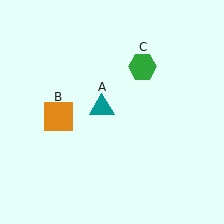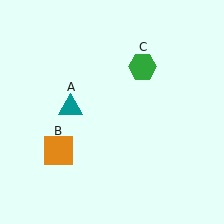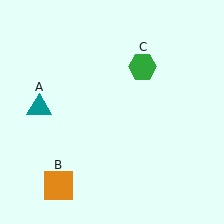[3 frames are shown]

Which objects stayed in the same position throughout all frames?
Green hexagon (object C) remained stationary.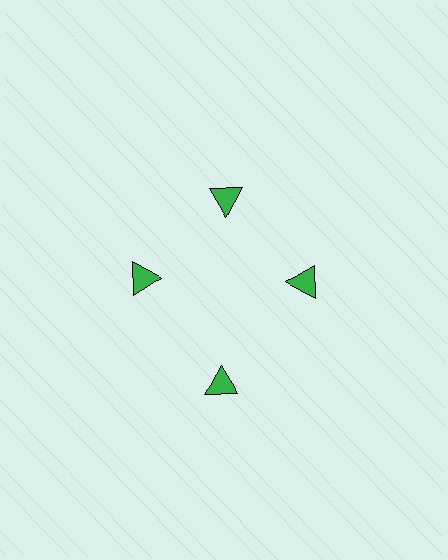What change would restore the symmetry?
The symmetry would be restored by moving it inward, back onto the ring so that all 4 triangles sit at equal angles and equal distance from the center.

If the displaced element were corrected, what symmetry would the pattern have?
It would have 4-fold rotational symmetry — the pattern would map onto itself every 90 degrees.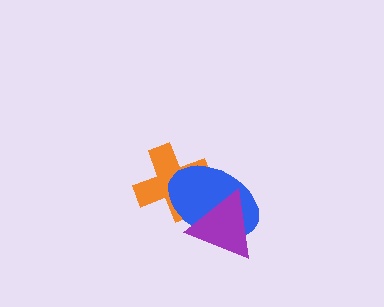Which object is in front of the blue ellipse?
The purple triangle is in front of the blue ellipse.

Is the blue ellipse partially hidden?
Yes, it is partially covered by another shape.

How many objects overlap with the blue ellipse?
2 objects overlap with the blue ellipse.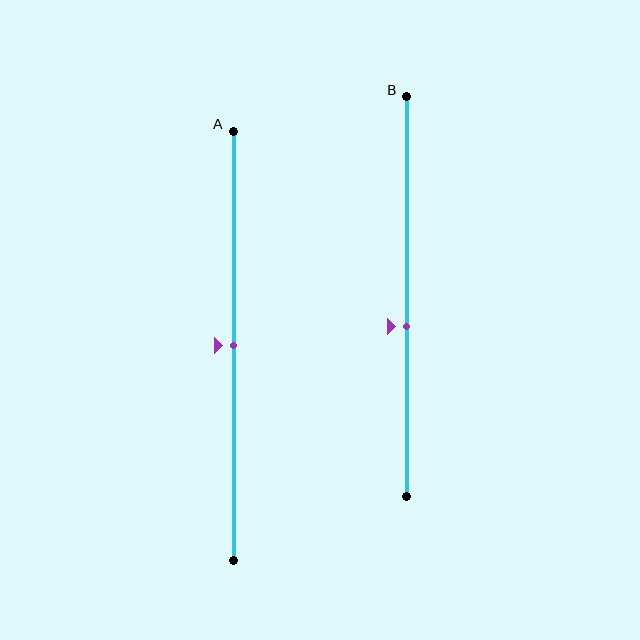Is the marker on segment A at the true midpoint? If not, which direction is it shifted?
Yes, the marker on segment A is at the true midpoint.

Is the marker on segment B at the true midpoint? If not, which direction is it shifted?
No, the marker on segment B is shifted downward by about 8% of the segment length.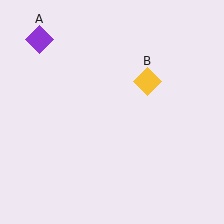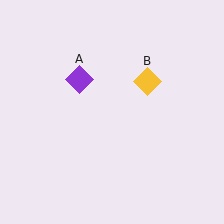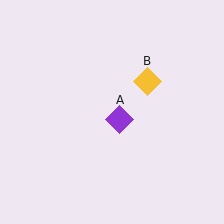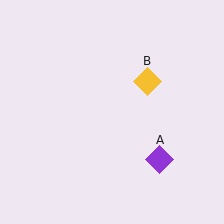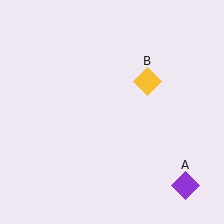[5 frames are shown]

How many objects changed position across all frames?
1 object changed position: purple diamond (object A).